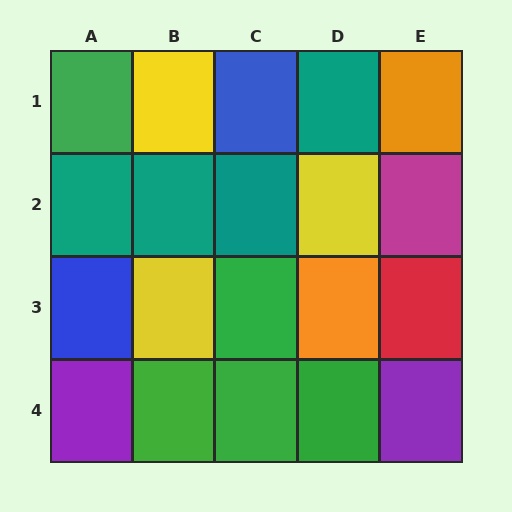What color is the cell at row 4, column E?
Purple.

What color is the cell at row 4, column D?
Green.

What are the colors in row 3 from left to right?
Blue, yellow, green, orange, red.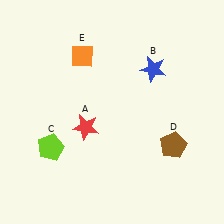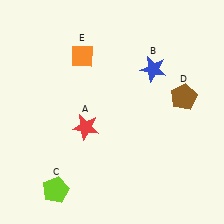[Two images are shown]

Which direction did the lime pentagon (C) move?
The lime pentagon (C) moved down.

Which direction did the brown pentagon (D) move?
The brown pentagon (D) moved up.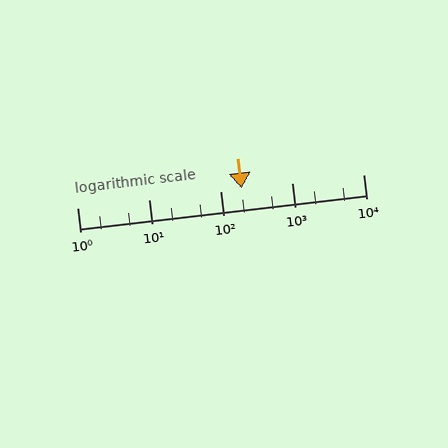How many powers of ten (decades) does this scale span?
The scale spans 4 decades, from 1 to 10000.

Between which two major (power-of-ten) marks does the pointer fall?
The pointer is between 100 and 1000.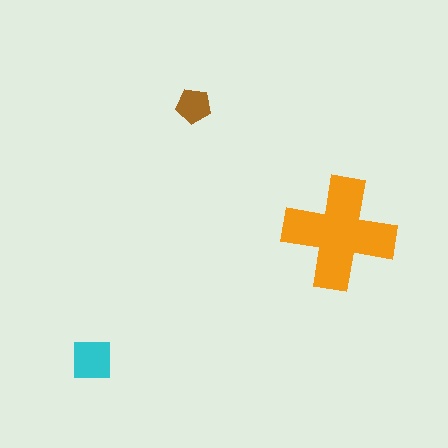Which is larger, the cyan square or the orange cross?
The orange cross.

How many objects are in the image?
There are 3 objects in the image.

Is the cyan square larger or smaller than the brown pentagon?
Larger.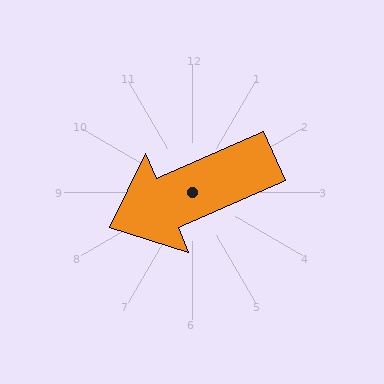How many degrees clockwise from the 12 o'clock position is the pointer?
Approximately 246 degrees.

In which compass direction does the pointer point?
Southwest.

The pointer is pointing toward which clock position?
Roughly 8 o'clock.